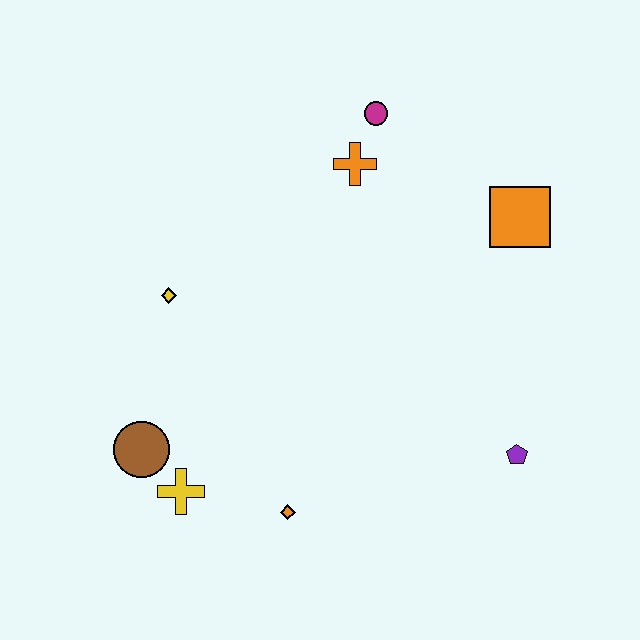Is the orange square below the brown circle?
No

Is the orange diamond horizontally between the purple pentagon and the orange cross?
No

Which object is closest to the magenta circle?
The orange cross is closest to the magenta circle.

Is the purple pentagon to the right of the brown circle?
Yes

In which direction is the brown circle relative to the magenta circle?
The brown circle is below the magenta circle.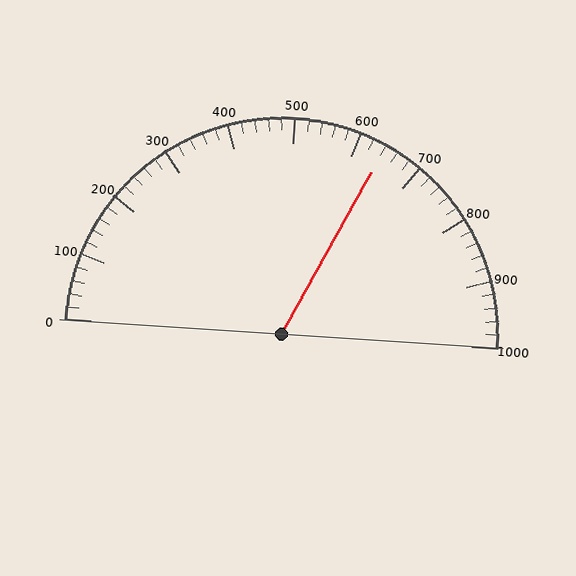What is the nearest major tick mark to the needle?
The nearest major tick mark is 600.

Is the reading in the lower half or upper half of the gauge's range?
The reading is in the upper half of the range (0 to 1000).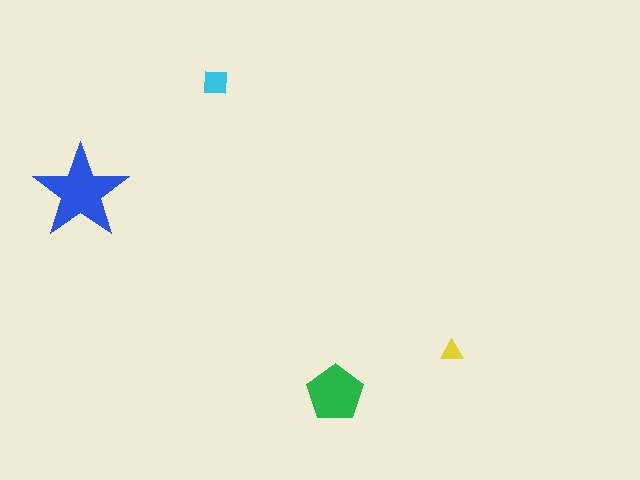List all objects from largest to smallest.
The blue star, the green pentagon, the cyan square, the yellow triangle.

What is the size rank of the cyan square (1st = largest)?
3rd.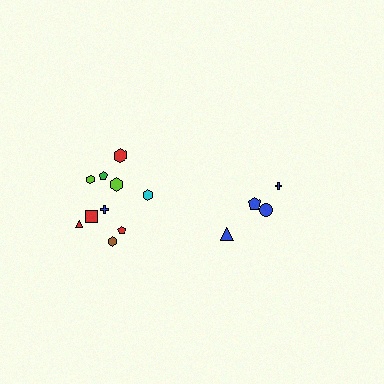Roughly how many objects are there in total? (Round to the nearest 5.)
Roughly 15 objects in total.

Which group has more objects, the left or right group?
The left group.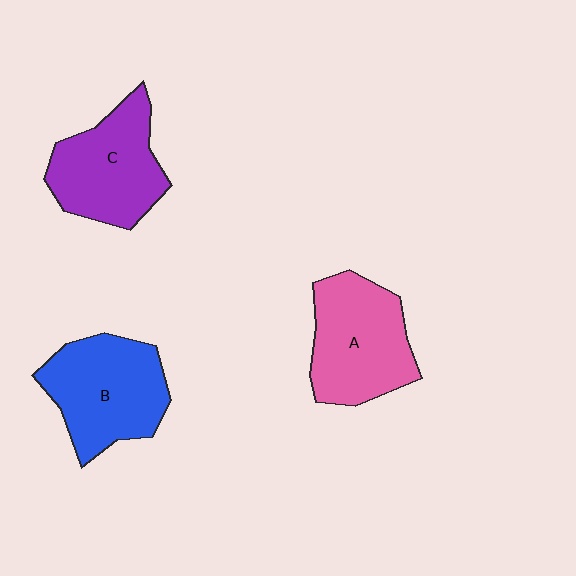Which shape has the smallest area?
Shape C (purple).